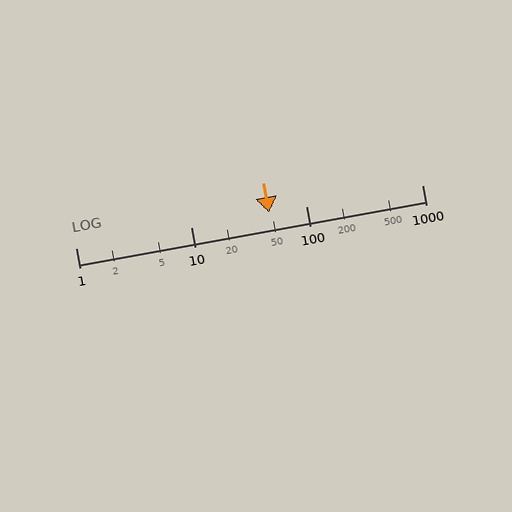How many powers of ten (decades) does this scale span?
The scale spans 3 decades, from 1 to 1000.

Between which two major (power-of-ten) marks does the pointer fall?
The pointer is between 10 and 100.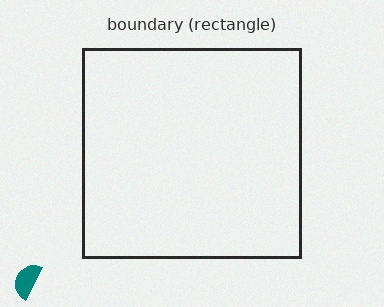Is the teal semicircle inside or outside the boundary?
Outside.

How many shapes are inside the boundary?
0 inside, 1 outside.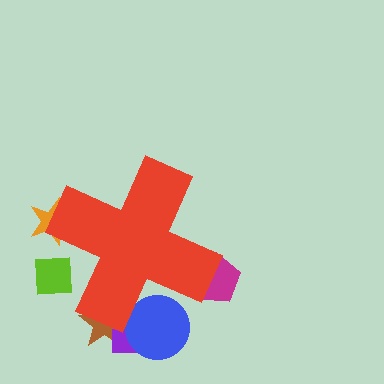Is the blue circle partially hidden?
Yes, the blue circle is partially hidden behind the red cross.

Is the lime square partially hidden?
Yes, the lime square is partially hidden behind the red cross.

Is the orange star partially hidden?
Yes, the orange star is partially hidden behind the red cross.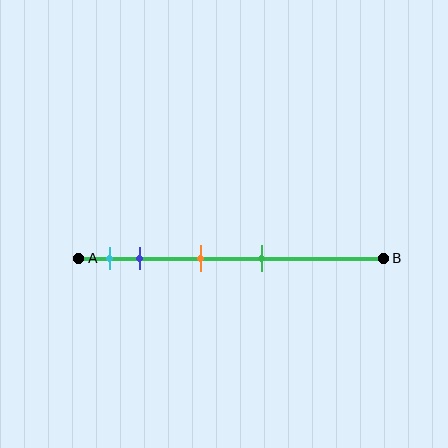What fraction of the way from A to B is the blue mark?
The blue mark is approximately 20% (0.2) of the way from A to B.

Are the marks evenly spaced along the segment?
No, the marks are not evenly spaced.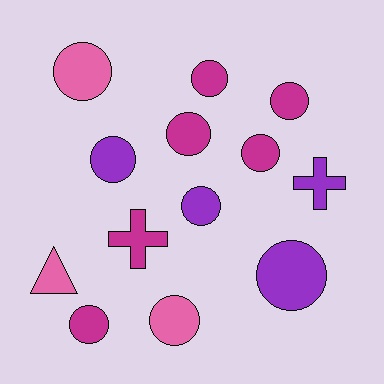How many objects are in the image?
There are 13 objects.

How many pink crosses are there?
There are no pink crosses.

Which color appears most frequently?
Magenta, with 6 objects.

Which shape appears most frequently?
Circle, with 10 objects.